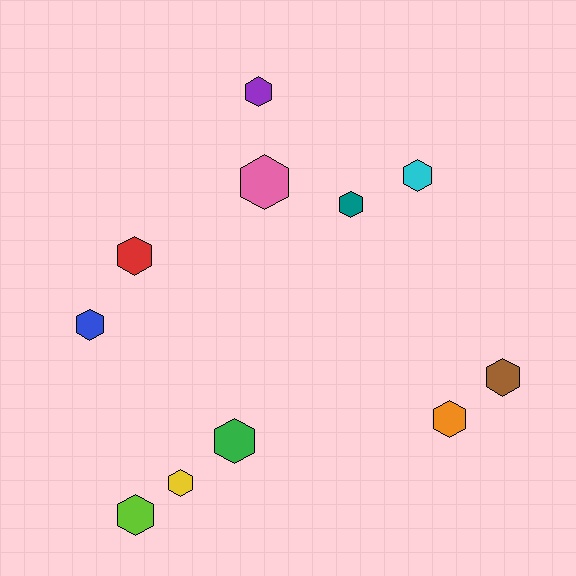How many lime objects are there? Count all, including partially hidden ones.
There is 1 lime object.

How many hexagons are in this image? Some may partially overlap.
There are 11 hexagons.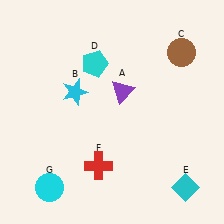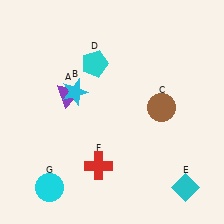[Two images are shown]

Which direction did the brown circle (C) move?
The brown circle (C) moved down.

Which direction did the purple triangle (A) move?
The purple triangle (A) moved left.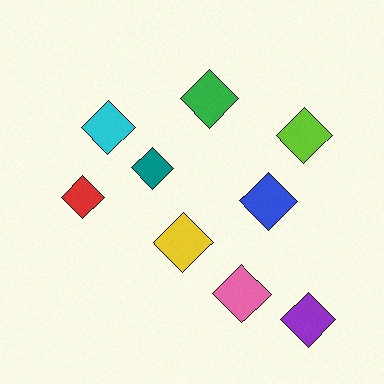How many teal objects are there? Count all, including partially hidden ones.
There is 1 teal object.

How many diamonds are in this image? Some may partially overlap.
There are 9 diamonds.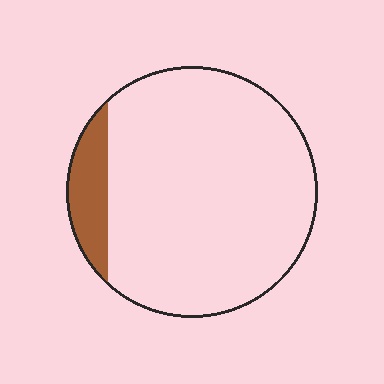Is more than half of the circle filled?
No.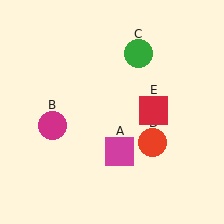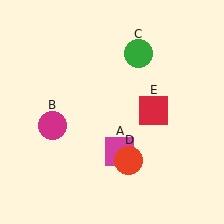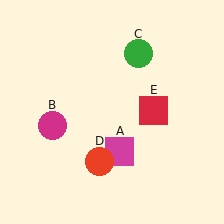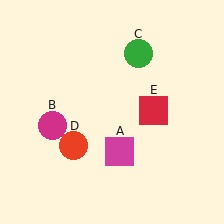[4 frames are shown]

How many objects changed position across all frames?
1 object changed position: red circle (object D).